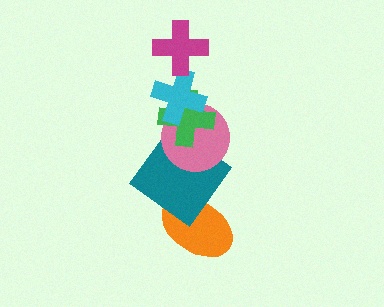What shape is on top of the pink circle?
The green cross is on top of the pink circle.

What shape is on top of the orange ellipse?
The teal diamond is on top of the orange ellipse.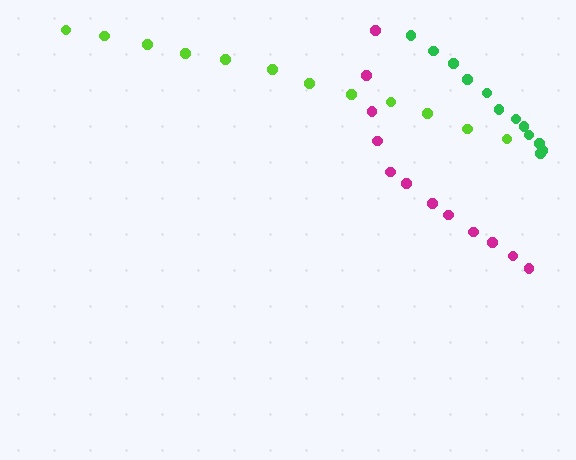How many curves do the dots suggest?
There are 3 distinct paths.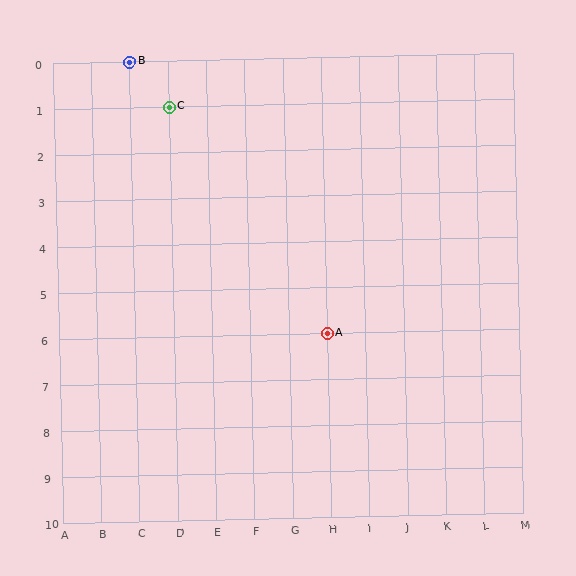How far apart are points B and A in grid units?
Points B and A are 5 columns and 6 rows apart (about 7.8 grid units diagonally).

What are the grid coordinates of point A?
Point A is at grid coordinates (H, 6).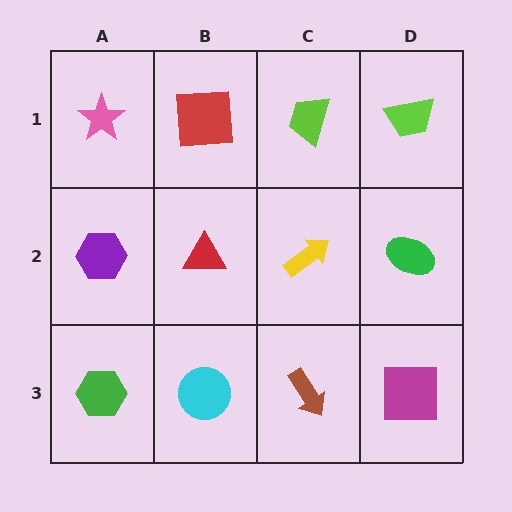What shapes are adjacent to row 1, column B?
A red triangle (row 2, column B), a pink star (row 1, column A), a lime trapezoid (row 1, column C).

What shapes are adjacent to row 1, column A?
A purple hexagon (row 2, column A), a red square (row 1, column B).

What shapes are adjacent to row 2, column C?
A lime trapezoid (row 1, column C), a brown arrow (row 3, column C), a red triangle (row 2, column B), a green ellipse (row 2, column D).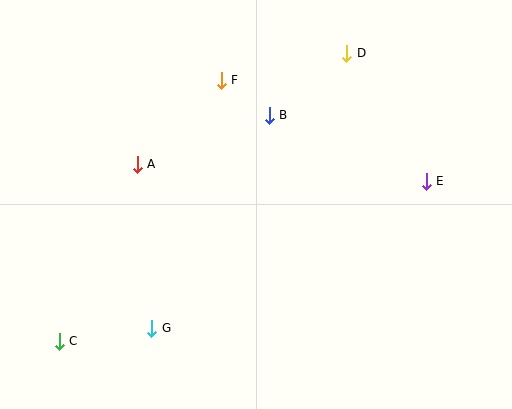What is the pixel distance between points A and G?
The distance between A and G is 165 pixels.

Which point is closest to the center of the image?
Point B at (269, 115) is closest to the center.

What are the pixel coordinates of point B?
Point B is at (269, 115).